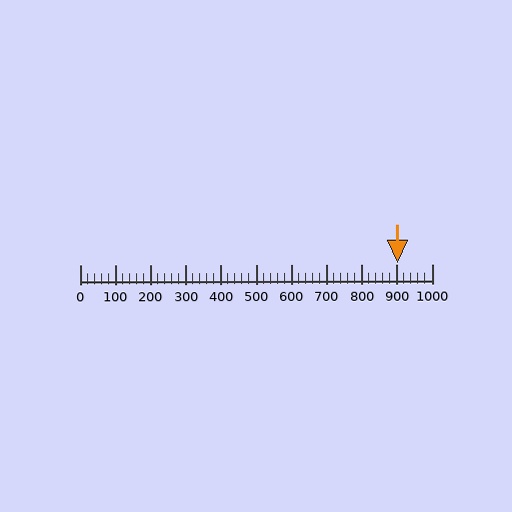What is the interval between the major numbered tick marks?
The major tick marks are spaced 100 units apart.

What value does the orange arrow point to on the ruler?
The orange arrow points to approximately 903.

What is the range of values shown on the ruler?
The ruler shows values from 0 to 1000.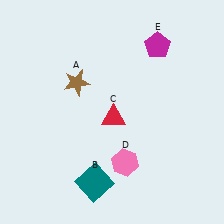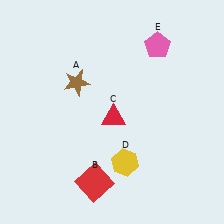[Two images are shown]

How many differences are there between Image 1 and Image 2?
There are 3 differences between the two images.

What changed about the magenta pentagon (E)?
In Image 1, E is magenta. In Image 2, it changed to pink.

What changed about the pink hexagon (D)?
In Image 1, D is pink. In Image 2, it changed to yellow.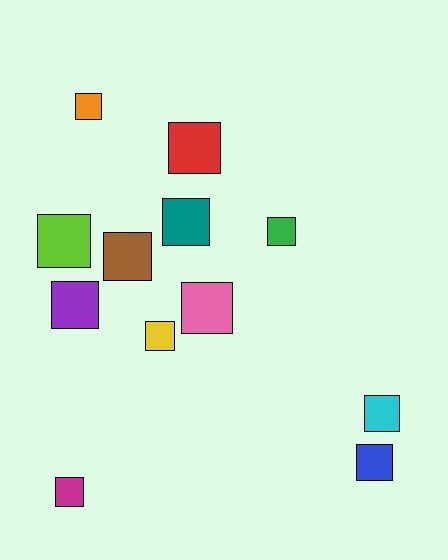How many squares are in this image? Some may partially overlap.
There are 12 squares.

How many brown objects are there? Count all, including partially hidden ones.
There is 1 brown object.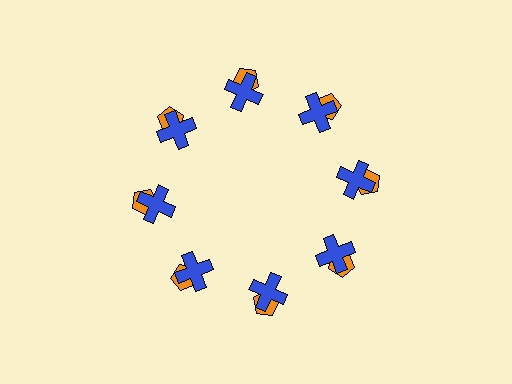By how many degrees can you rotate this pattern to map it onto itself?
The pattern maps onto itself every 45 degrees of rotation.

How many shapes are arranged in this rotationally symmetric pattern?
There are 16 shapes, arranged in 8 groups of 2.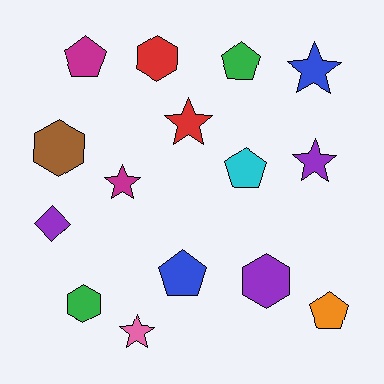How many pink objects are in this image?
There is 1 pink object.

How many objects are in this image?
There are 15 objects.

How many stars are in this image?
There are 5 stars.